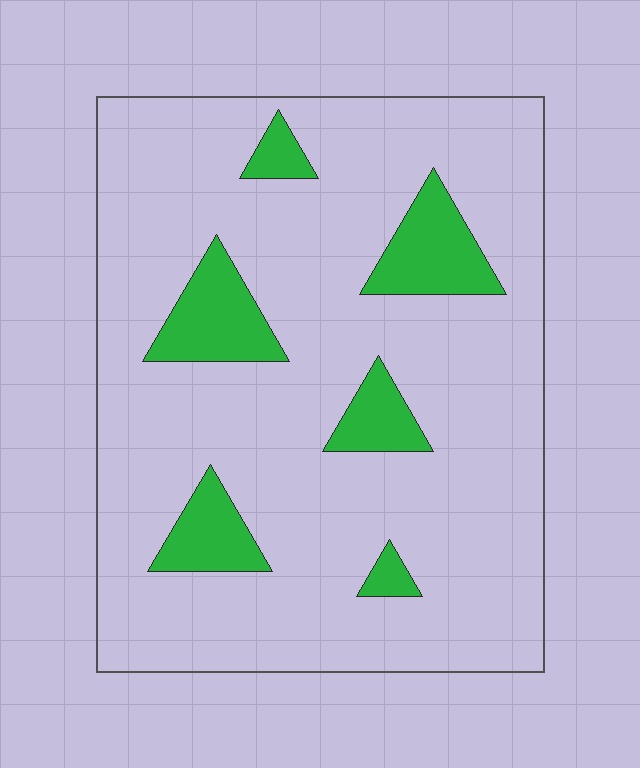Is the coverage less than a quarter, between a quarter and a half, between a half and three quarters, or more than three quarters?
Less than a quarter.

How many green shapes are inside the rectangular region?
6.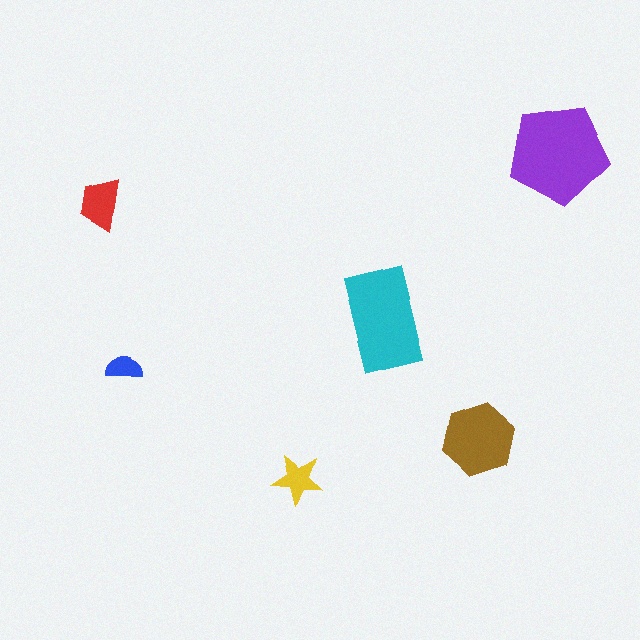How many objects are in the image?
There are 6 objects in the image.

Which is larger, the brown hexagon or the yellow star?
The brown hexagon.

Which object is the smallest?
The blue semicircle.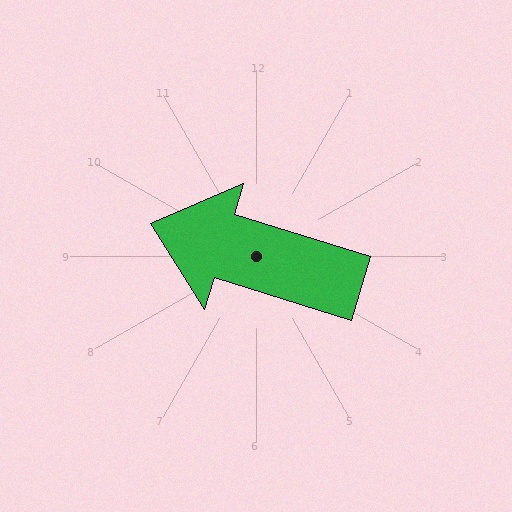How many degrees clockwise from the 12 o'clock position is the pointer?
Approximately 287 degrees.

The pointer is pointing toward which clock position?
Roughly 10 o'clock.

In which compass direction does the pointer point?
West.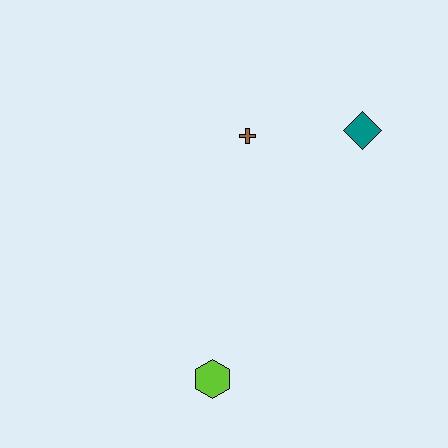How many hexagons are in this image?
There is 1 hexagon.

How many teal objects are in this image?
There is 1 teal object.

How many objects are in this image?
There are 3 objects.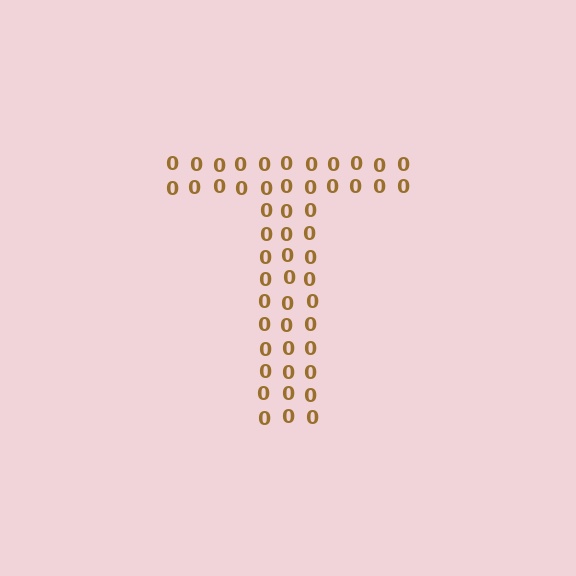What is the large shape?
The large shape is the letter T.